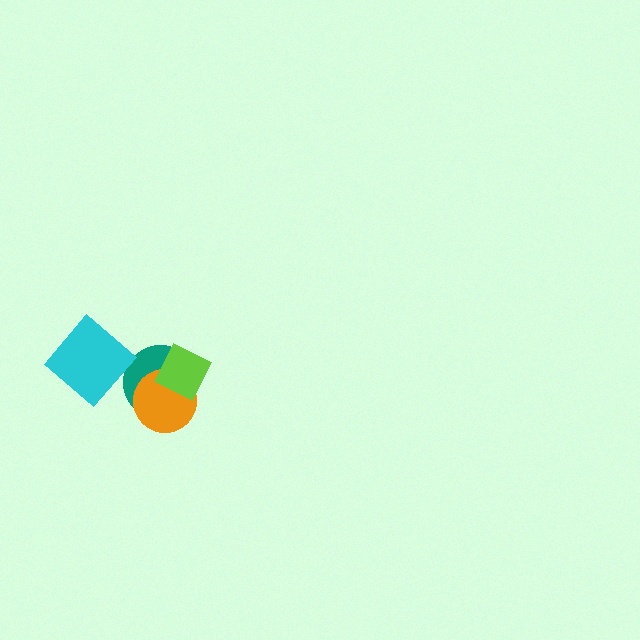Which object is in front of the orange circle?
The lime diamond is in front of the orange circle.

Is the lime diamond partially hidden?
No, no other shape covers it.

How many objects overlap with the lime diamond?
2 objects overlap with the lime diamond.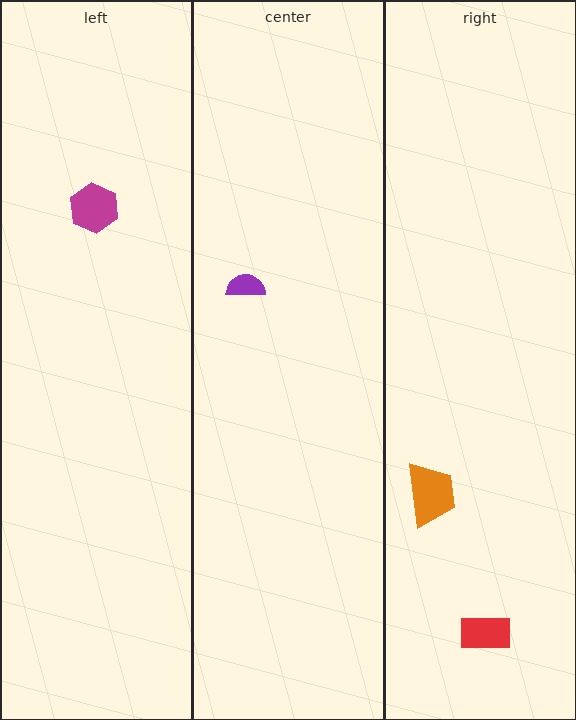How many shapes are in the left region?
1.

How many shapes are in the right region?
2.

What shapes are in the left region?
The magenta hexagon.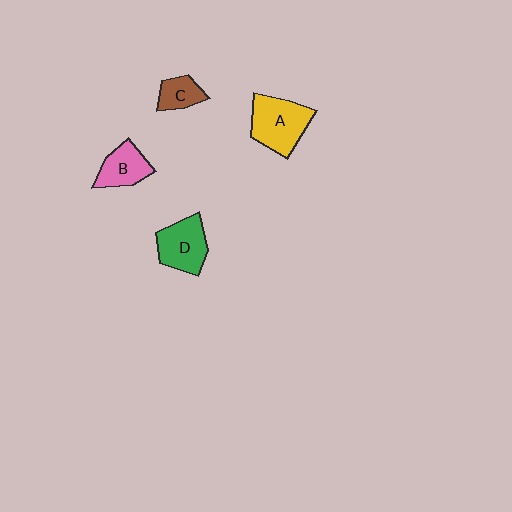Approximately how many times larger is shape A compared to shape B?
Approximately 1.5 times.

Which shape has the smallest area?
Shape C (brown).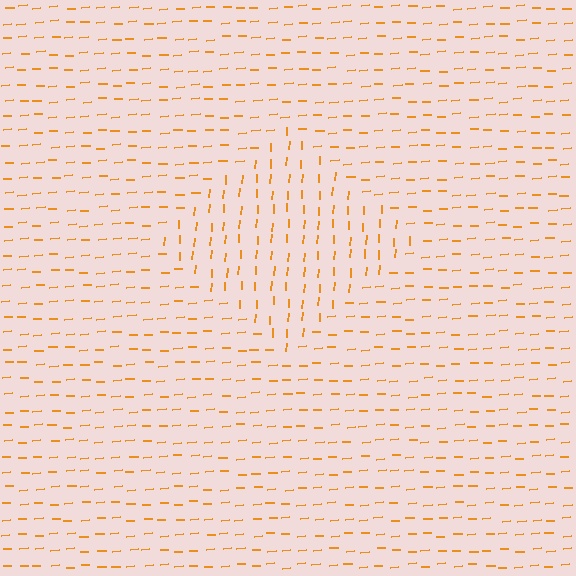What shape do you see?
I see a diamond.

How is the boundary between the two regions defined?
The boundary is defined purely by a change in line orientation (approximately 83 degrees difference). All lines are the same color and thickness.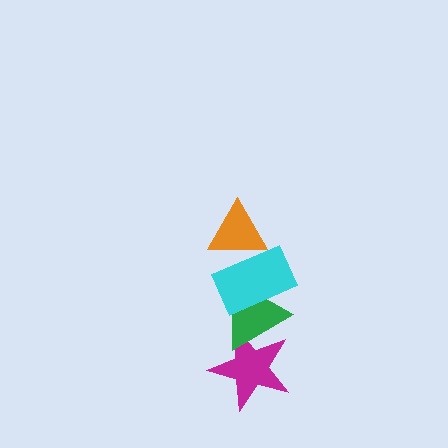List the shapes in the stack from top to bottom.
From top to bottom: the orange triangle, the cyan rectangle, the green triangle, the magenta star.